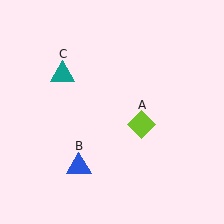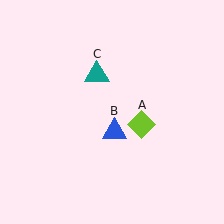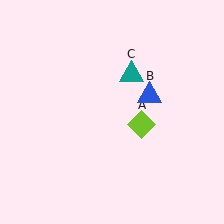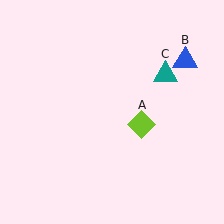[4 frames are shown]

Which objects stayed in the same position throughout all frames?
Lime diamond (object A) remained stationary.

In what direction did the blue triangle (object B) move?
The blue triangle (object B) moved up and to the right.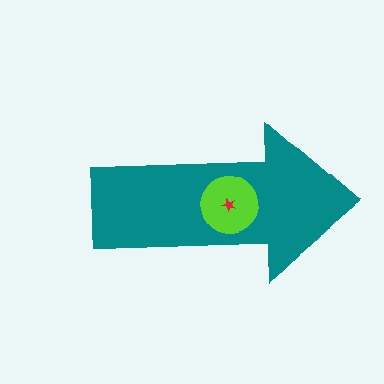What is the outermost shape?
The teal arrow.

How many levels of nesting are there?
3.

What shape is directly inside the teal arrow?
The lime circle.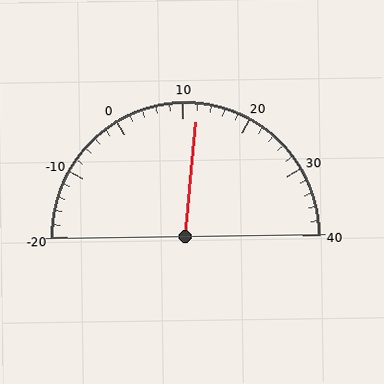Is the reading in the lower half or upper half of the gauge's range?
The reading is in the upper half of the range (-20 to 40).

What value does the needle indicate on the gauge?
The needle indicates approximately 12.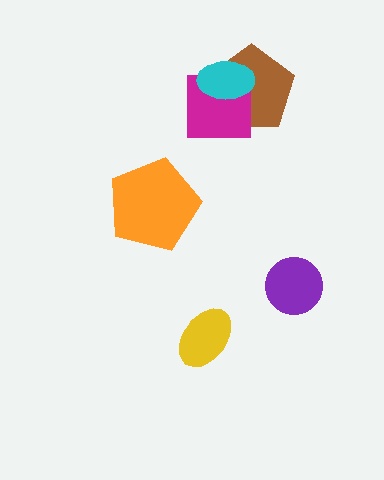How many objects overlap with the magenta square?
2 objects overlap with the magenta square.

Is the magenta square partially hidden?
Yes, it is partially covered by another shape.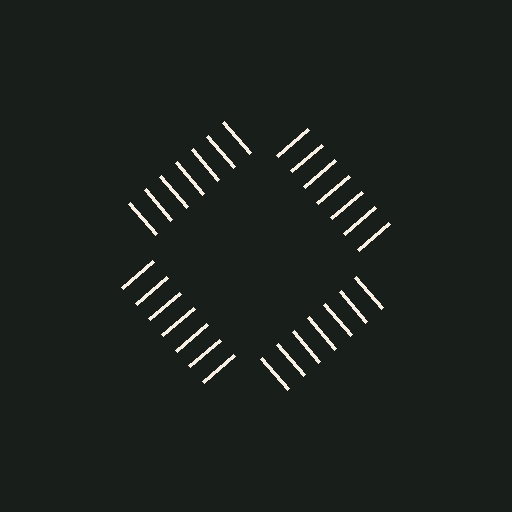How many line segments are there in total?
28 — 7 along each of the 4 edges.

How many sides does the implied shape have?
4 sides — the line-ends trace a square.